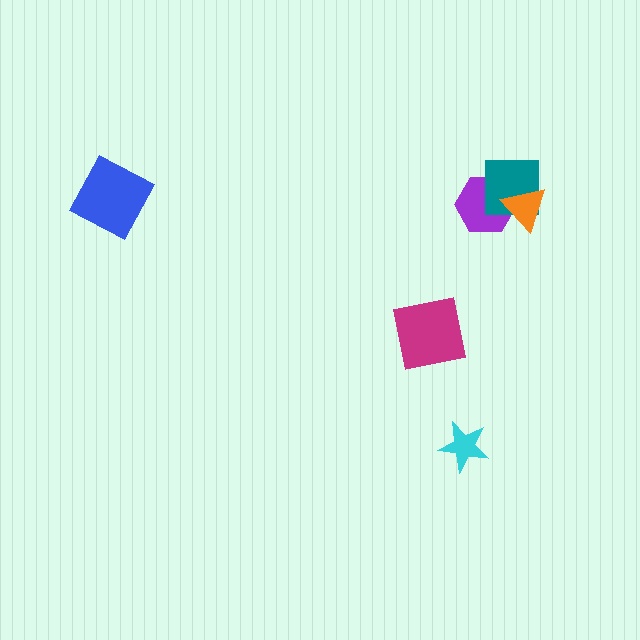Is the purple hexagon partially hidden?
Yes, it is partially covered by another shape.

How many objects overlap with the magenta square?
0 objects overlap with the magenta square.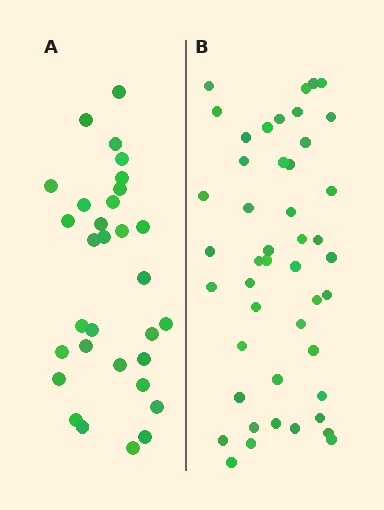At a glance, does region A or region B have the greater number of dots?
Region B (the right region) has more dots.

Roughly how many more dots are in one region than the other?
Region B has approximately 15 more dots than region A.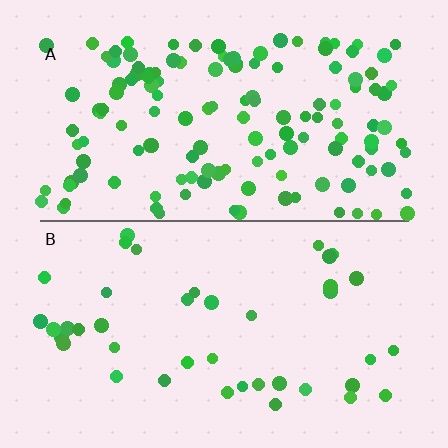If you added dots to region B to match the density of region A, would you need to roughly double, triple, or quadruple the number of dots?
Approximately triple.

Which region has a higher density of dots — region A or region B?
A (the top).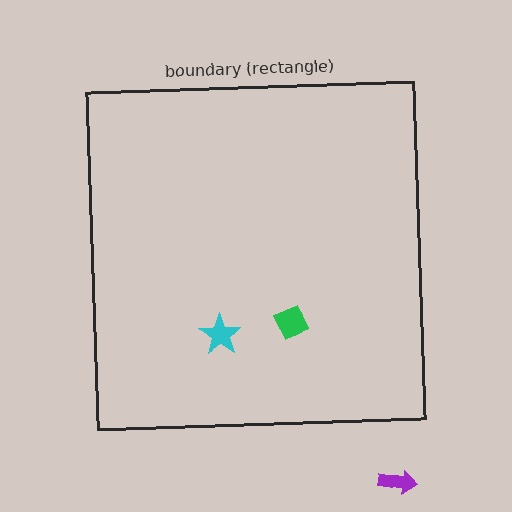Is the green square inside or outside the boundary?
Inside.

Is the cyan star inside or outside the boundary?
Inside.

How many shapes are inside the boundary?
2 inside, 1 outside.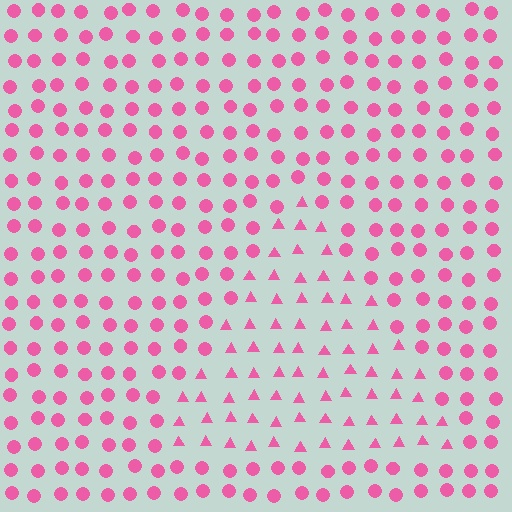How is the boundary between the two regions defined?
The boundary is defined by a change in element shape: triangles inside vs. circles outside. All elements share the same color and spacing.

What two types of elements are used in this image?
The image uses triangles inside the triangle region and circles outside it.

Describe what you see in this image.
The image is filled with small pink elements arranged in a uniform grid. A triangle-shaped region contains triangles, while the surrounding area contains circles. The boundary is defined purely by the change in element shape.